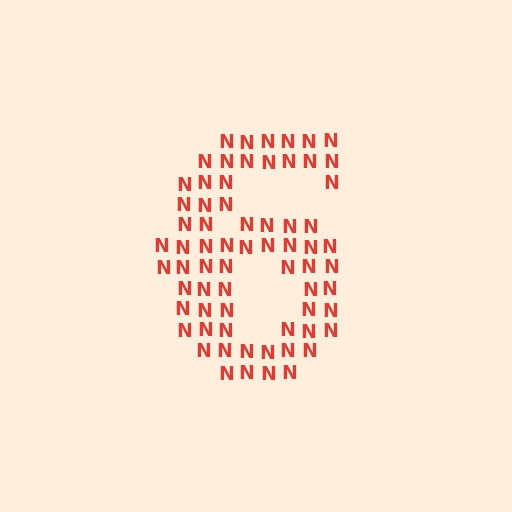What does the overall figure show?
The overall figure shows the digit 6.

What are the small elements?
The small elements are letter N's.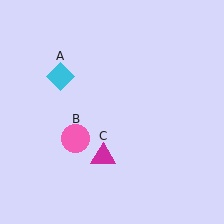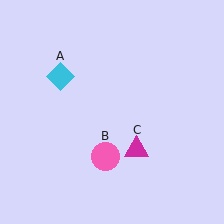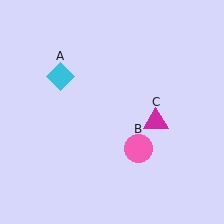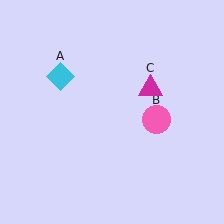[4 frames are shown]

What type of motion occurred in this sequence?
The pink circle (object B), magenta triangle (object C) rotated counterclockwise around the center of the scene.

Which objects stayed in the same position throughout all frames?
Cyan diamond (object A) remained stationary.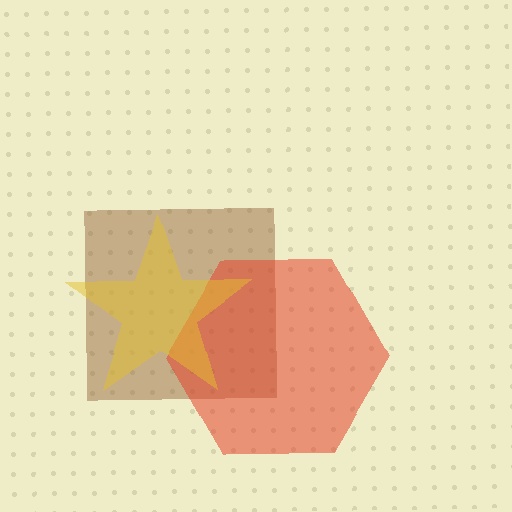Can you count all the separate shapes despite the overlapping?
Yes, there are 3 separate shapes.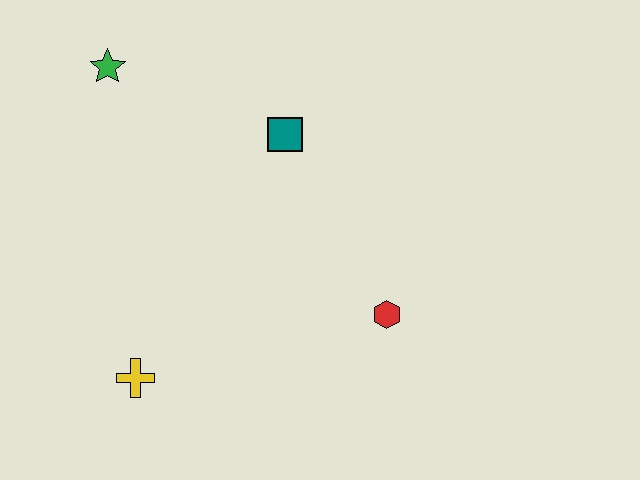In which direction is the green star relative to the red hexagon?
The green star is to the left of the red hexagon.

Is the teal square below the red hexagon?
No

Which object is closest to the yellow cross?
The red hexagon is closest to the yellow cross.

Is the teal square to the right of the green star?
Yes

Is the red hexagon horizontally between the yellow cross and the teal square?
No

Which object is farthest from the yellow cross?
The green star is farthest from the yellow cross.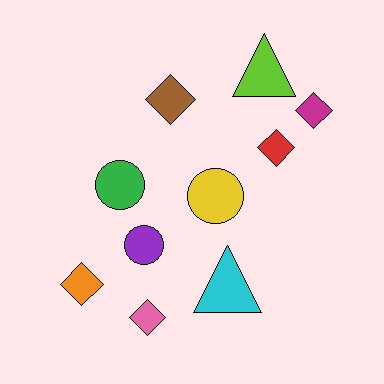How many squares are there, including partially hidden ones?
There are no squares.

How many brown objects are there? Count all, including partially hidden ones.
There is 1 brown object.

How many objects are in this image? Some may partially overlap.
There are 10 objects.